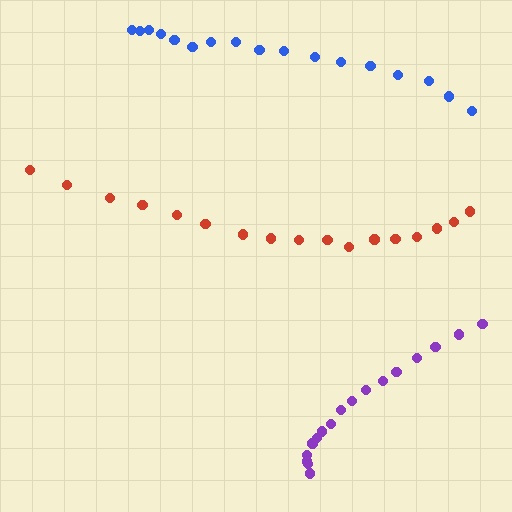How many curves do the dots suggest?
There are 3 distinct paths.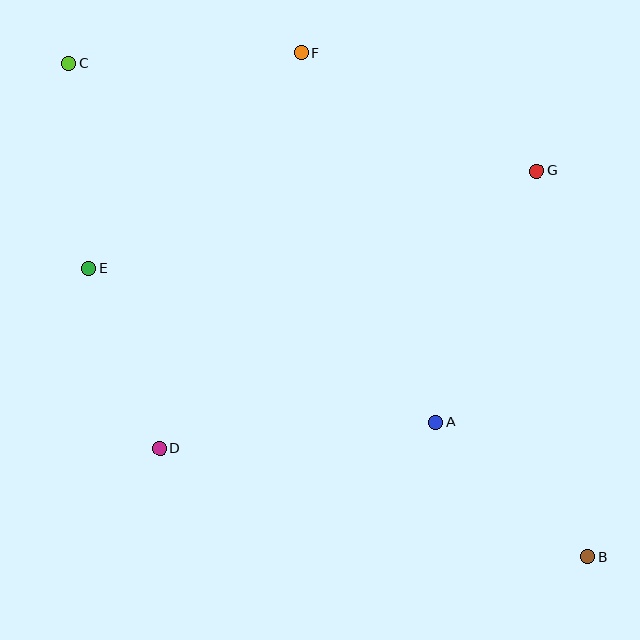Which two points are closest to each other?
Points D and E are closest to each other.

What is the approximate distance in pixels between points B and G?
The distance between B and G is approximately 389 pixels.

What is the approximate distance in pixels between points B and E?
The distance between B and E is approximately 576 pixels.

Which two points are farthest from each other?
Points B and C are farthest from each other.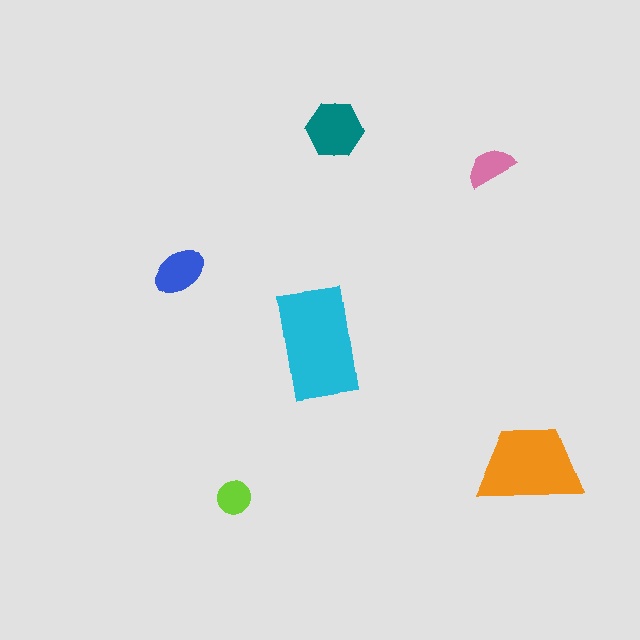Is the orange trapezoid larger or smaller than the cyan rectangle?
Smaller.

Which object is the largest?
The cyan rectangle.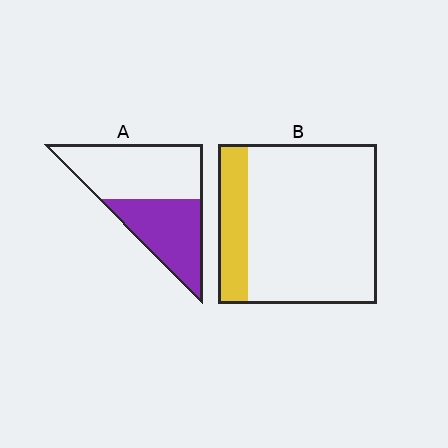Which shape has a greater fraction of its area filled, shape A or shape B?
Shape A.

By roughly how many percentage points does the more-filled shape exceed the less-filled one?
By roughly 25 percentage points (A over B).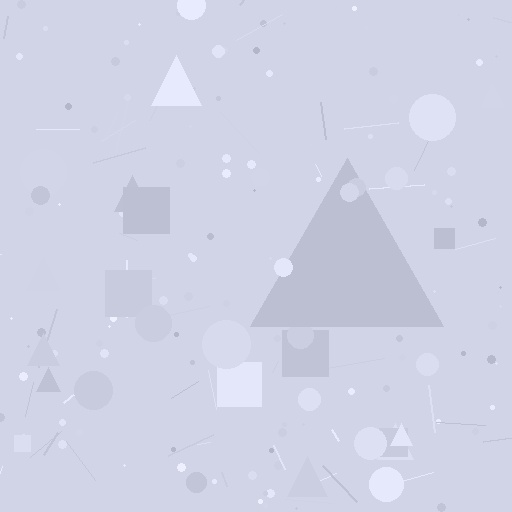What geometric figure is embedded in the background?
A triangle is embedded in the background.